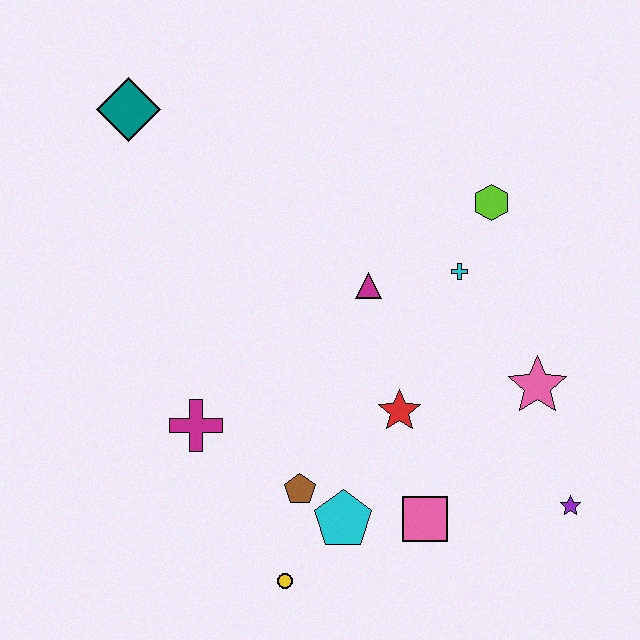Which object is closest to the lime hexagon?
The cyan cross is closest to the lime hexagon.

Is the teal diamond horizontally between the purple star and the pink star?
No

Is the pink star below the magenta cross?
No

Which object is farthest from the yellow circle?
The teal diamond is farthest from the yellow circle.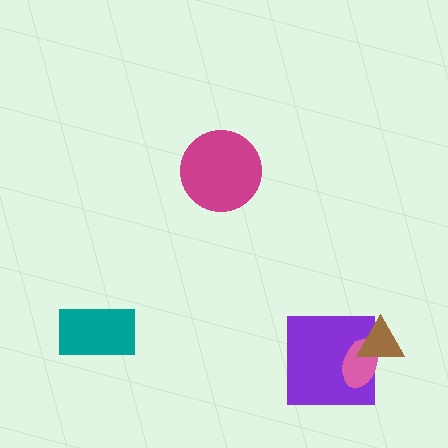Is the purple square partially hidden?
Yes, it is partially covered by another shape.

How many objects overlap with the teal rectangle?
0 objects overlap with the teal rectangle.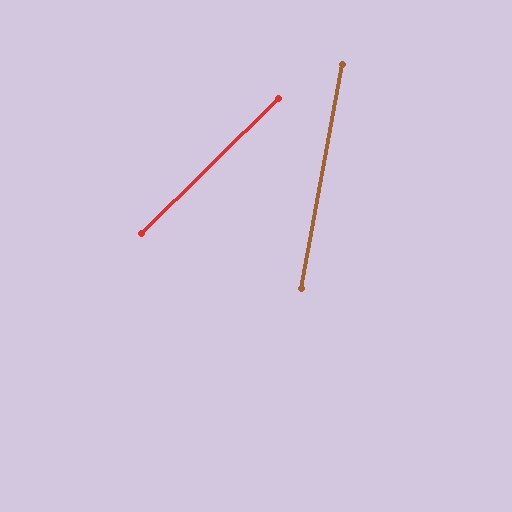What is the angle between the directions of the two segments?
Approximately 35 degrees.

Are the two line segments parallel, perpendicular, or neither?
Neither parallel nor perpendicular — they differ by about 35°.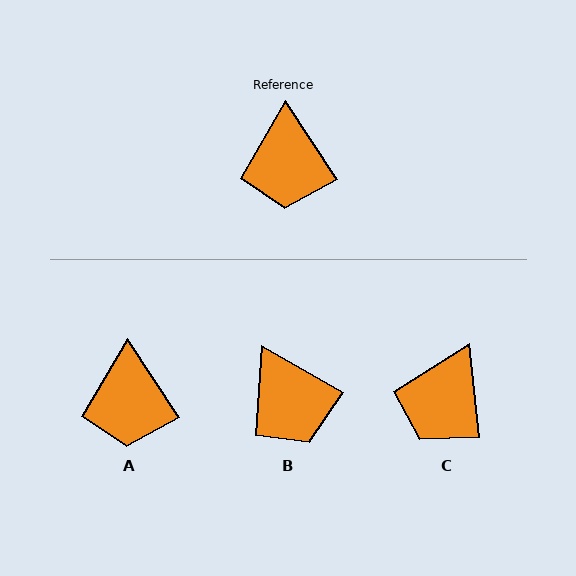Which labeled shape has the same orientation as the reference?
A.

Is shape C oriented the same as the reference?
No, it is off by about 27 degrees.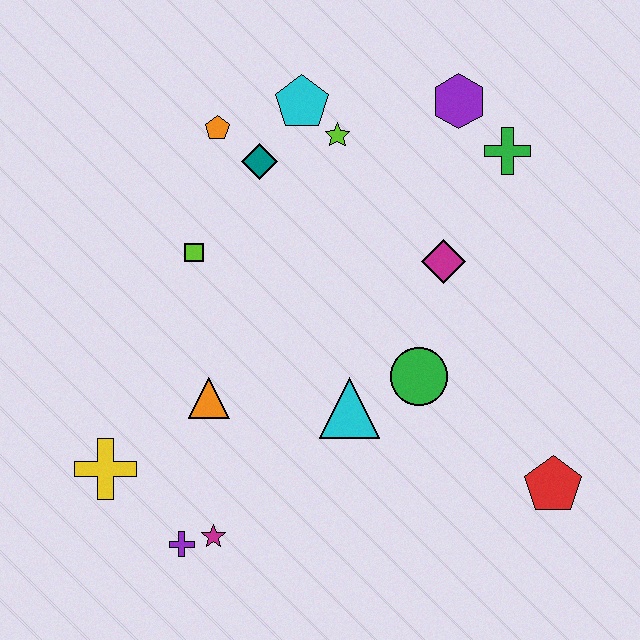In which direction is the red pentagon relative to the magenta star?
The red pentagon is to the right of the magenta star.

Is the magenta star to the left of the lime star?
Yes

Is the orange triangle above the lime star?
No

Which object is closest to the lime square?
The teal diamond is closest to the lime square.